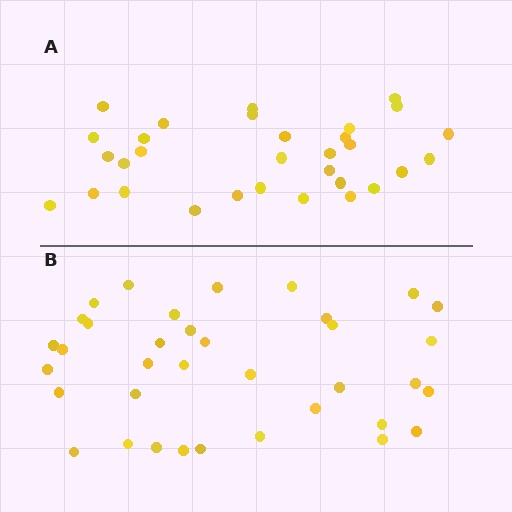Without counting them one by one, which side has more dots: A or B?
Region B (the bottom region) has more dots.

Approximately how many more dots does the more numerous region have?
Region B has about 5 more dots than region A.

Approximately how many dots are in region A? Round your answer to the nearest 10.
About 30 dots. (The exact count is 31, which rounds to 30.)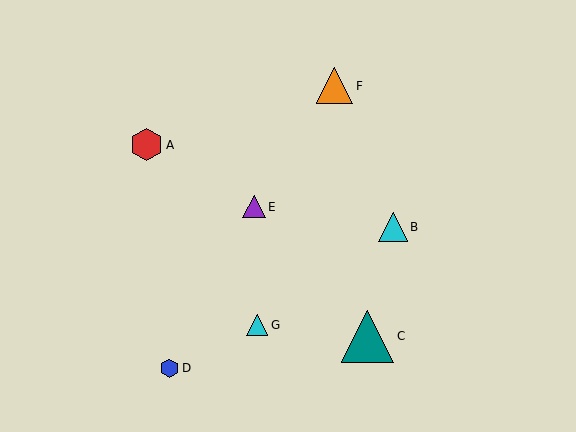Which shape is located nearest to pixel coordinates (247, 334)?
The cyan triangle (labeled G) at (257, 325) is nearest to that location.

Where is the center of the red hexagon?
The center of the red hexagon is at (146, 145).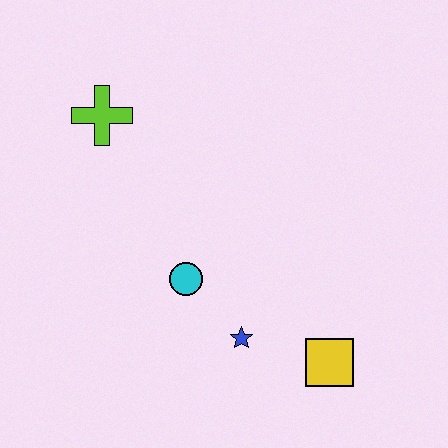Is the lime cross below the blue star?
No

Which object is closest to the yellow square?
The blue star is closest to the yellow square.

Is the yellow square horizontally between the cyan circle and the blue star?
No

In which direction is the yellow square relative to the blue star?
The yellow square is to the right of the blue star.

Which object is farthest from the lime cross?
The yellow square is farthest from the lime cross.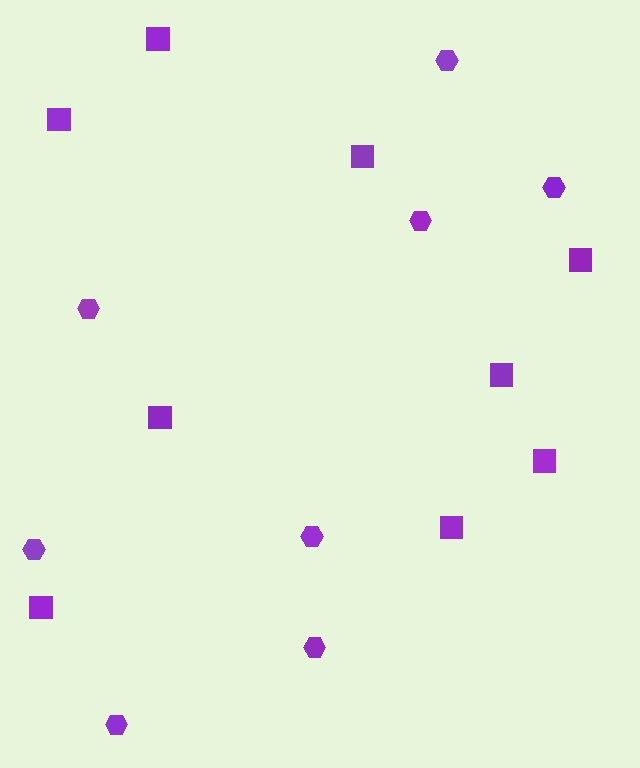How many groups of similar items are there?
There are 2 groups: one group of hexagons (8) and one group of squares (9).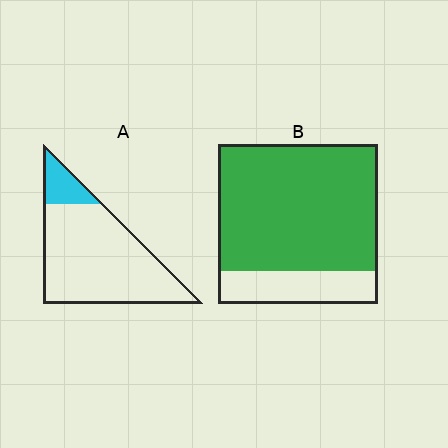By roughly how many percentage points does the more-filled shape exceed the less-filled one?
By roughly 65 percentage points (B over A).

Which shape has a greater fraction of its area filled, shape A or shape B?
Shape B.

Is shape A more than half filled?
No.